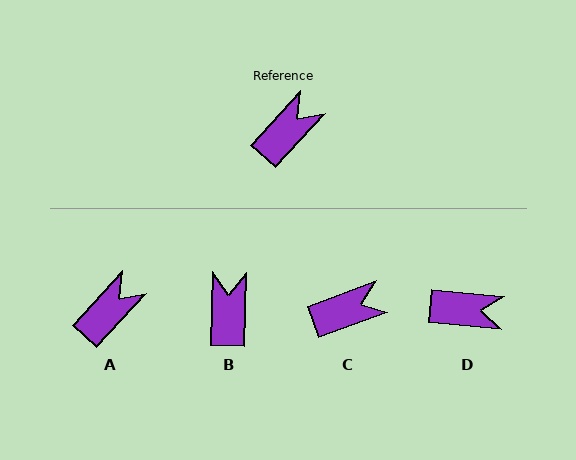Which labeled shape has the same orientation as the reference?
A.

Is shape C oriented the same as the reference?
No, it is off by about 28 degrees.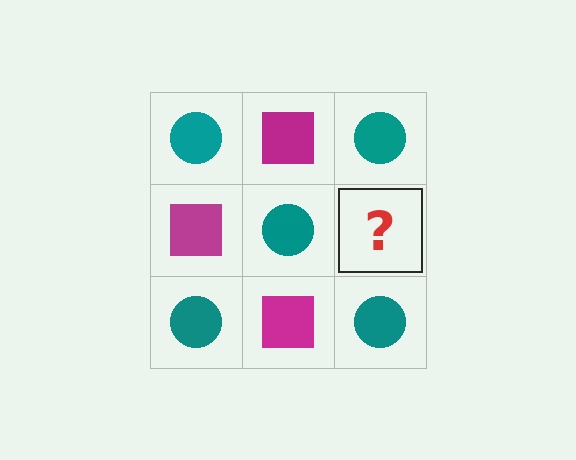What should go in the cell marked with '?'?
The missing cell should contain a magenta square.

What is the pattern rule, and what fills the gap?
The rule is that it alternates teal circle and magenta square in a checkerboard pattern. The gap should be filled with a magenta square.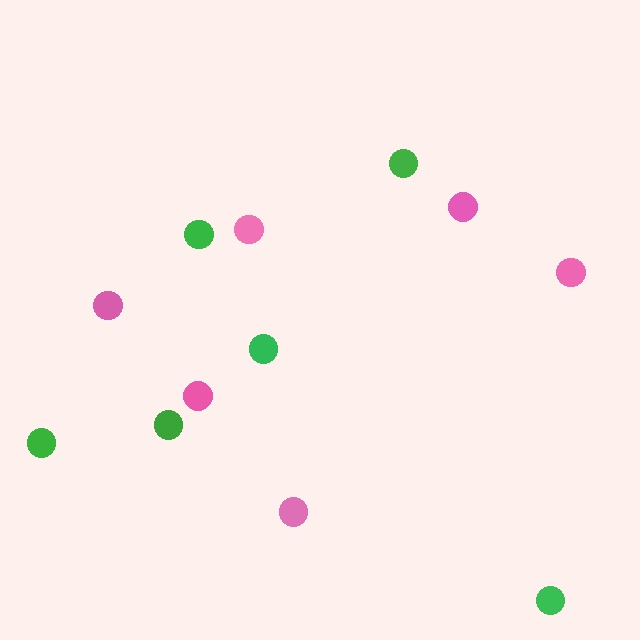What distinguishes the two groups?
There are 2 groups: one group of pink circles (6) and one group of green circles (6).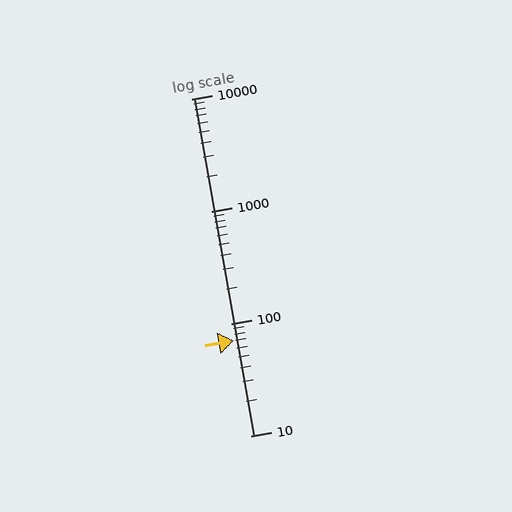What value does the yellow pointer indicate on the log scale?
The pointer indicates approximately 70.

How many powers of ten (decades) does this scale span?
The scale spans 3 decades, from 10 to 10000.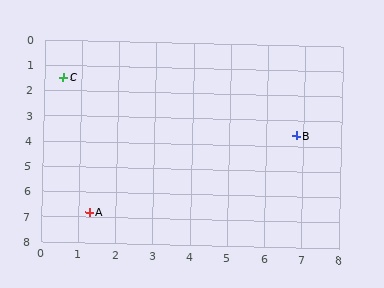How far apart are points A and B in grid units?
Points A and B are about 6.4 grid units apart.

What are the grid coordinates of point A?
Point A is at approximately (1.3, 6.8).